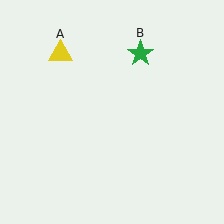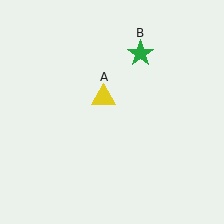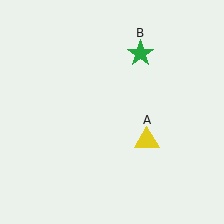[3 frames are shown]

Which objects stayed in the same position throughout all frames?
Green star (object B) remained stationary.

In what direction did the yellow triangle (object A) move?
The yellow triangle (object A) moved down and to the right.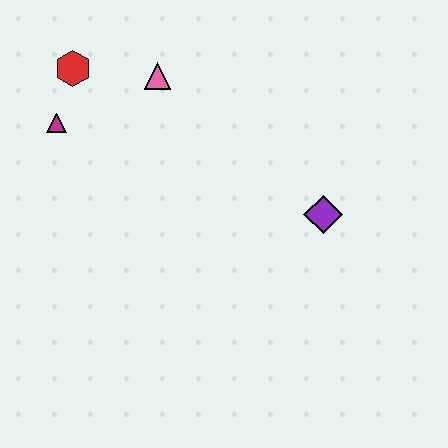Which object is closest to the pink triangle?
The red hexagon is closest to the pink triangle.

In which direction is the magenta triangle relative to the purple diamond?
The magenta triangle is to the left of the purple diamond.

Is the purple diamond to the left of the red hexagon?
No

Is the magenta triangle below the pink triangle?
Yes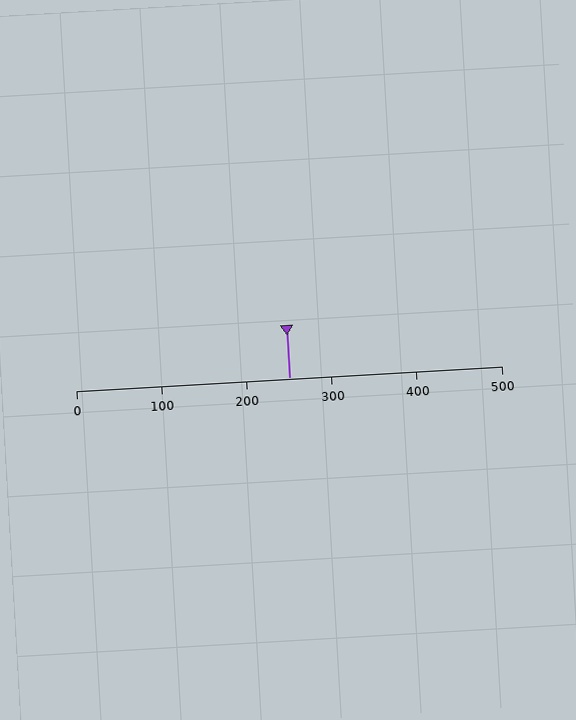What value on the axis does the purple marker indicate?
The marker indicates approximately 250.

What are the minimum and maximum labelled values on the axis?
The axis runs from 0 to 500.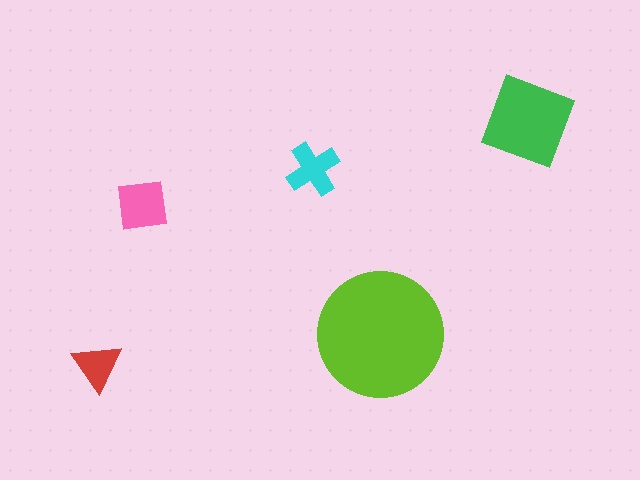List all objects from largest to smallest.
The lime circle, the green square, the pink square, the cyan cross, the red triangle.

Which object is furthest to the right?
The green square is rightmost.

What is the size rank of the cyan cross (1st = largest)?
4th.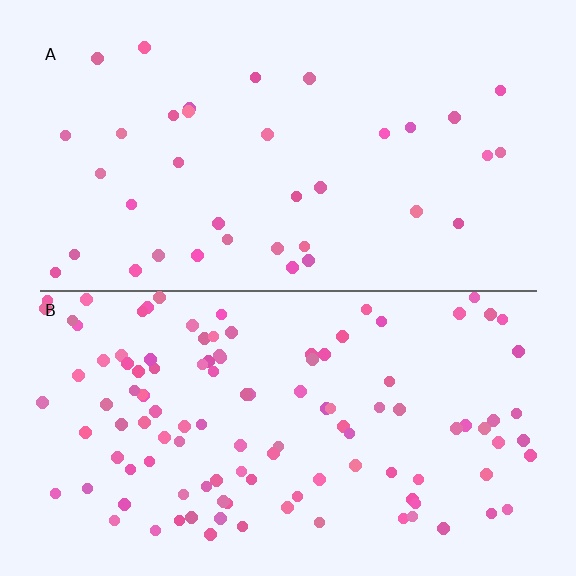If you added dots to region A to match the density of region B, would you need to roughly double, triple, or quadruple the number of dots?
Approximately triple.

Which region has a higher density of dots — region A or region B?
B (the bottom).